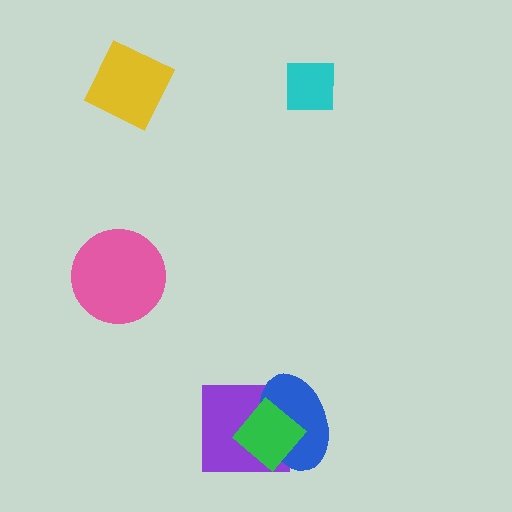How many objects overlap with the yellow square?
0 objects overlap with the yellow square.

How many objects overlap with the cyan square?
0 objects overlap with the cyan square.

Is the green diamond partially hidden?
No, no other shape covers it.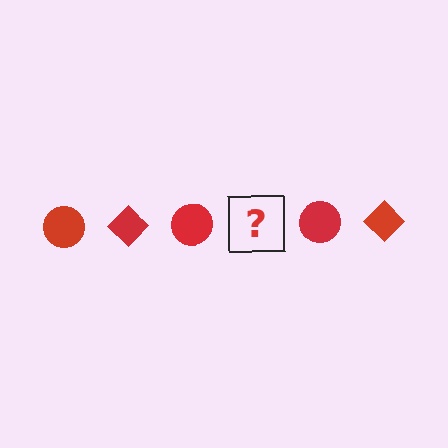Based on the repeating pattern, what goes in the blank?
The blank should be a red diamond.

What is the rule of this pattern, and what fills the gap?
The rule is that the pattern cycles through circle, diamond shapes in red. The gap should be filled with a red diamond.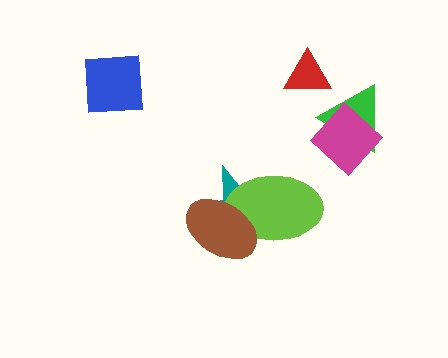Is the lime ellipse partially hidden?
Yes, it is partially covered by another shape.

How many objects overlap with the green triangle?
1 object overlaps with the green triangle.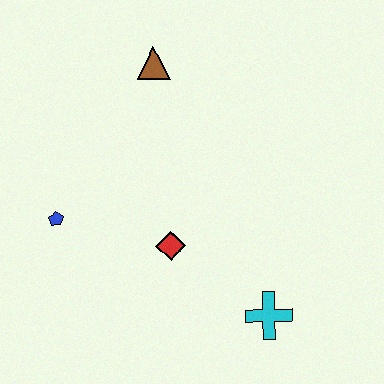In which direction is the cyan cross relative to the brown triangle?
The cyan cross is below the brown triangle.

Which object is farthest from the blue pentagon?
The cyan cross is farthest from the blue pentagon.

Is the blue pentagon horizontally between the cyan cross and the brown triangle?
No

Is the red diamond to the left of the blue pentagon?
No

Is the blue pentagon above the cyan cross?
Yes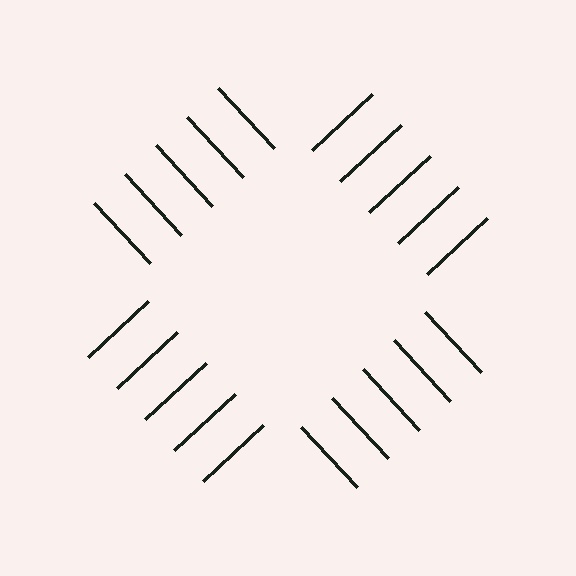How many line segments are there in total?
20 — 5 along each of the 4 edges.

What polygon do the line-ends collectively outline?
An illusory square — the line segments terminate on its edges but no continuous stroke is drawn.